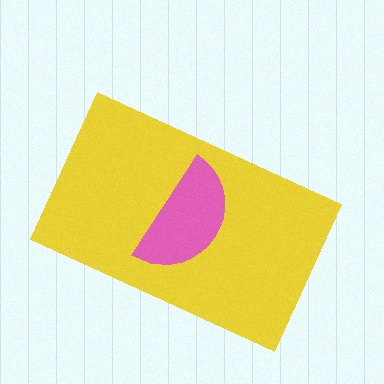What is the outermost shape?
The yellow rectangle.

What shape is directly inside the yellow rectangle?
The pink semicircle.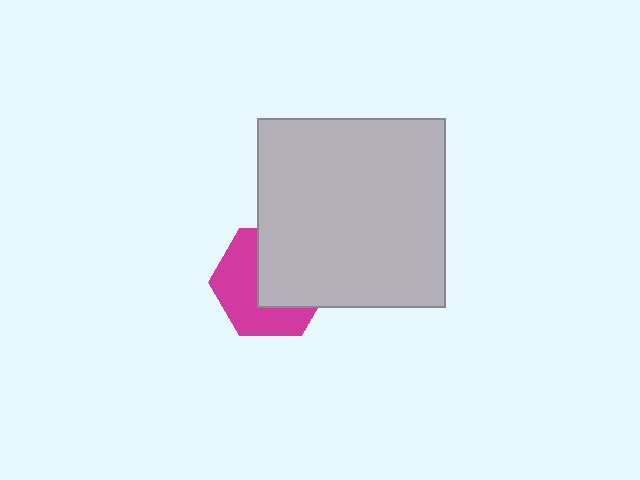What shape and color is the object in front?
The object in front is a light gray square.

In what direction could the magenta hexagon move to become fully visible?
The magenta hexagon could move toward the lower-left. That would shift it out from behind the light gray square entirely.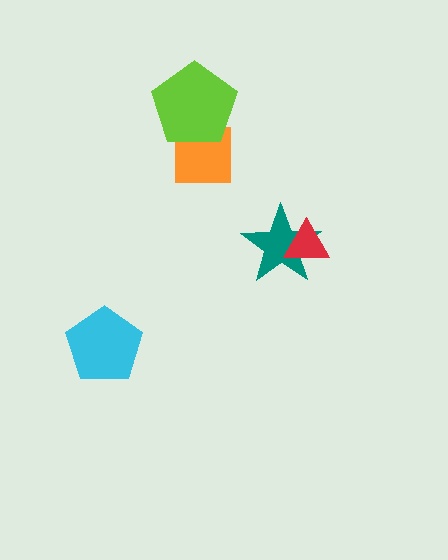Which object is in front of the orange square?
The lime pentagon is in front of the orange square.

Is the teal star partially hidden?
Yes, it is partially covered by another shape.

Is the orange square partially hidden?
Yes, it is partially covered by another shape.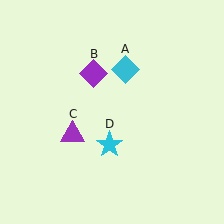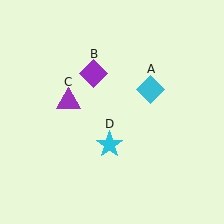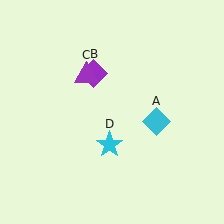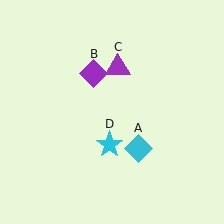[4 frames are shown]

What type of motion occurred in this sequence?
The cyan diamond (object A), purple triangle (object C) rotated clockwise around the center of the scene.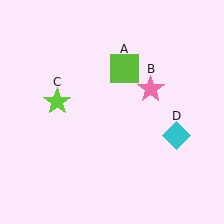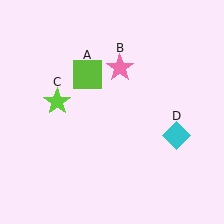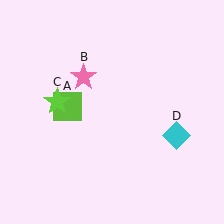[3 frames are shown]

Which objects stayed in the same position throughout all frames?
Lime star (object C) and cyan diamond (object D) remained stationary.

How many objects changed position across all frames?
2 objects changed position: lime square (object A), pink star (object B).